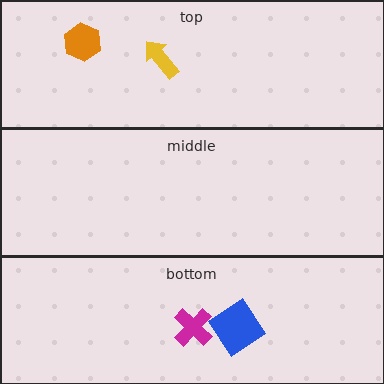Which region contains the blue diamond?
The bottom region.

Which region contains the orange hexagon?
The top region.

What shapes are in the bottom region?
The blue diamond, the magenta cross.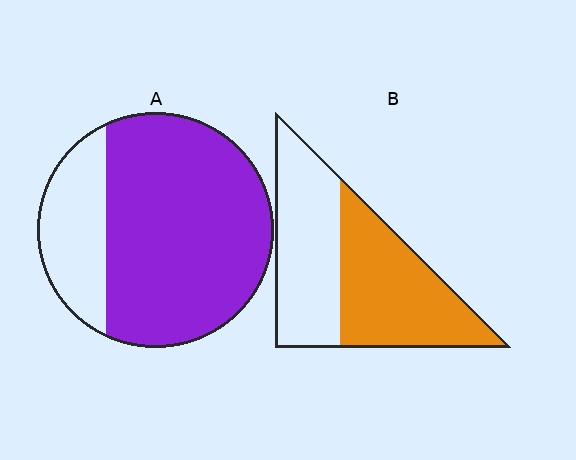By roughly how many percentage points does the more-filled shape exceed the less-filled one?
By roughly 25 percentage points (A over B).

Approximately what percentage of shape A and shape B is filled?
A is approximately 75% and B is approximately 55%.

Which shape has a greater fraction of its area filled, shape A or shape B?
Shape A.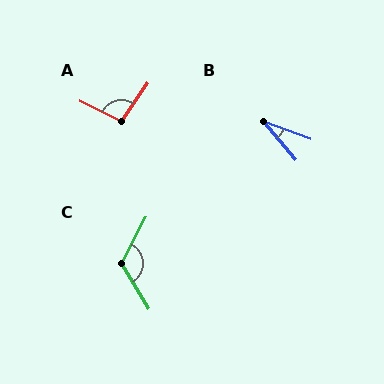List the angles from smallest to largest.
B (29°), A (98°), C (121°).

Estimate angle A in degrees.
Approximately 98 degrees.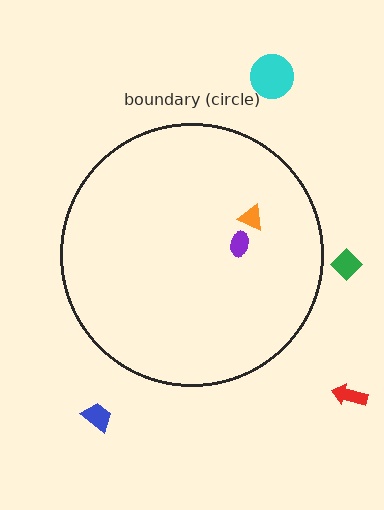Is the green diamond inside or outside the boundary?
Outside.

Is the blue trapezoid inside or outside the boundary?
Outside.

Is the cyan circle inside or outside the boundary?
Outside.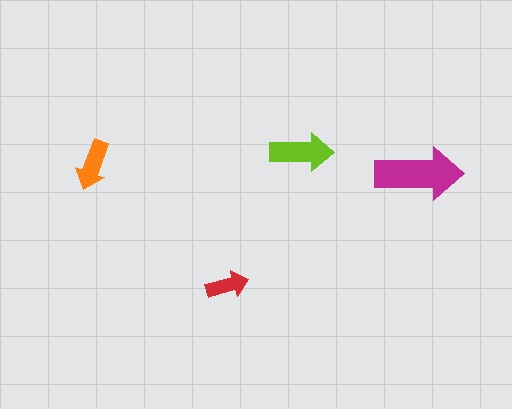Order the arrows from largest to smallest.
the magenta one, the lime one, the orange one, the red one.